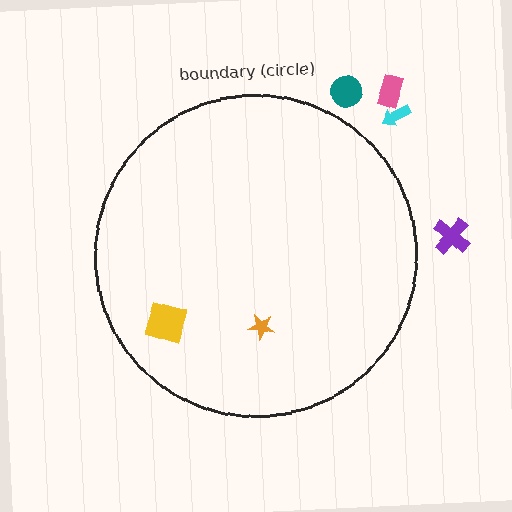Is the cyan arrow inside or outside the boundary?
Outside.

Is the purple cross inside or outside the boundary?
Outside.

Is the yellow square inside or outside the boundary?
Inside.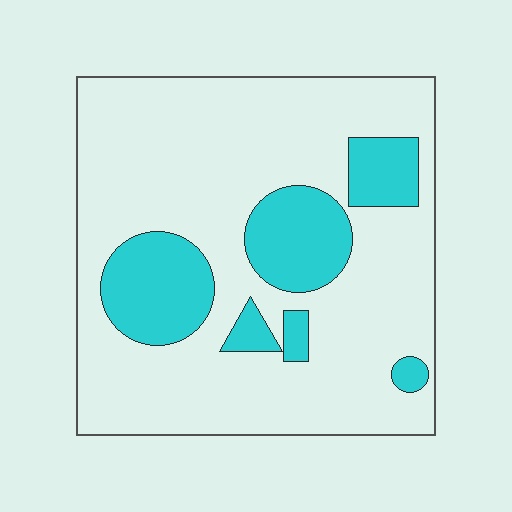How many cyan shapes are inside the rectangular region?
6.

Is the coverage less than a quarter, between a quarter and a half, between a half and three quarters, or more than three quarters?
Less than a quarter.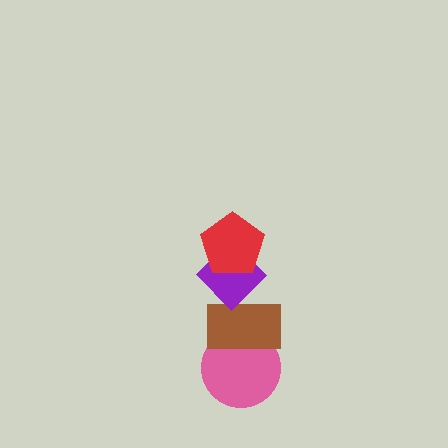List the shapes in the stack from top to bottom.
From top to bottom: the red pentagon, the purple diamond, the brown rectangle, the pink circle.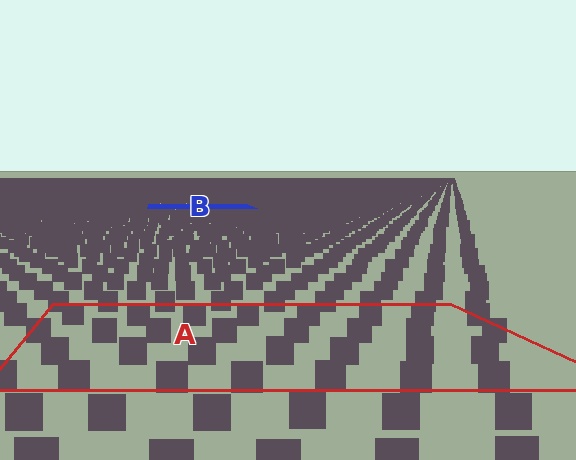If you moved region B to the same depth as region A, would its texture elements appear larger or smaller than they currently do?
They would appear larger. At a closer depth, the same texture elements are projected at a bigger on-screen size.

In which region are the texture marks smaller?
The texture marks are smaller in region B, because it is farther away.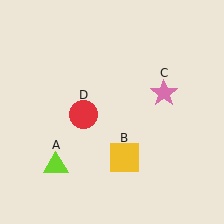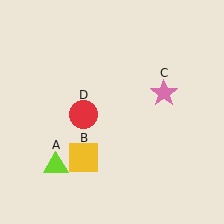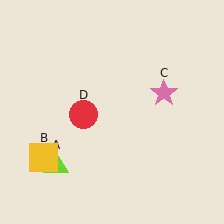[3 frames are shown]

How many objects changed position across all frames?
1 object changed position: yellow square (object B).